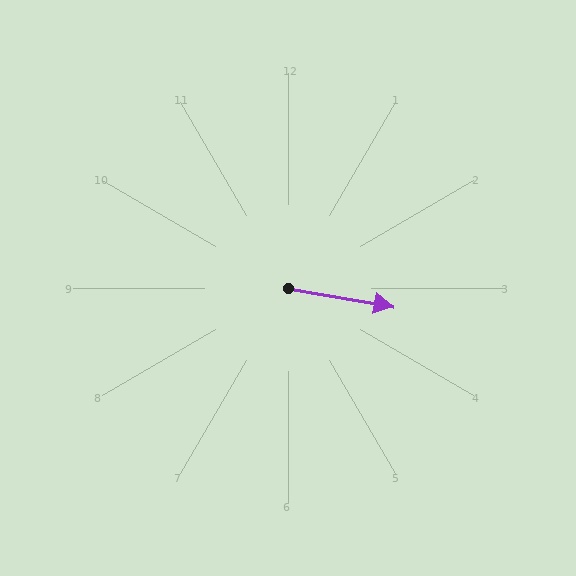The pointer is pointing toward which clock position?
Roughly 3 o'clock.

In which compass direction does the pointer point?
East.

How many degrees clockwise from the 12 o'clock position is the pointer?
Approximately 100 degrees.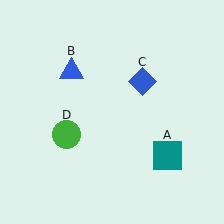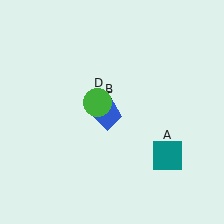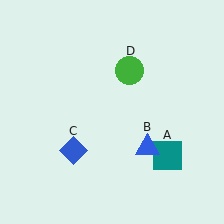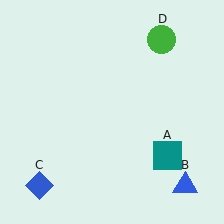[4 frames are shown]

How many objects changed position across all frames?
3 objects changed position: blue triangle (object B), blue diamond (object C), green circle (object D).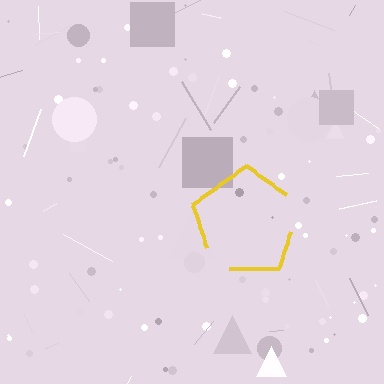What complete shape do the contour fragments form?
The contour fragments form a pentagon.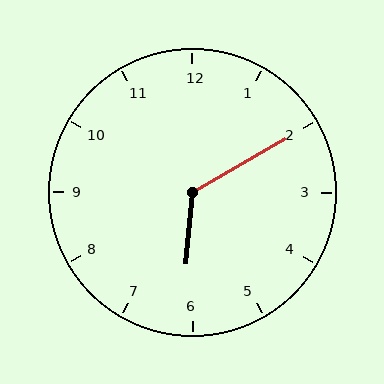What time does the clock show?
6:10.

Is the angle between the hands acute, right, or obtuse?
It is obtuse.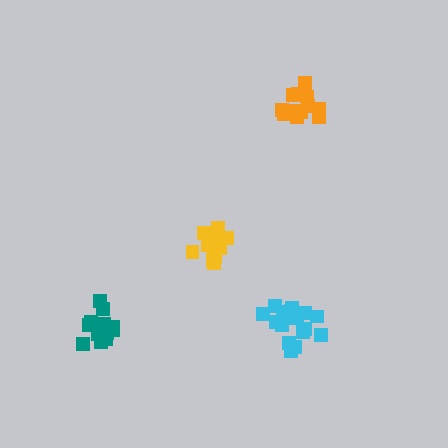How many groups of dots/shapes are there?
There are 4 groups.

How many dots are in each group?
Group 1: 14 dots, Group 2: 14 dots, Group 3: 13 dots, Group 4: 17 dots (58 total).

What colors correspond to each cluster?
The clusters are colored: yellow, teal, orange, cyan.